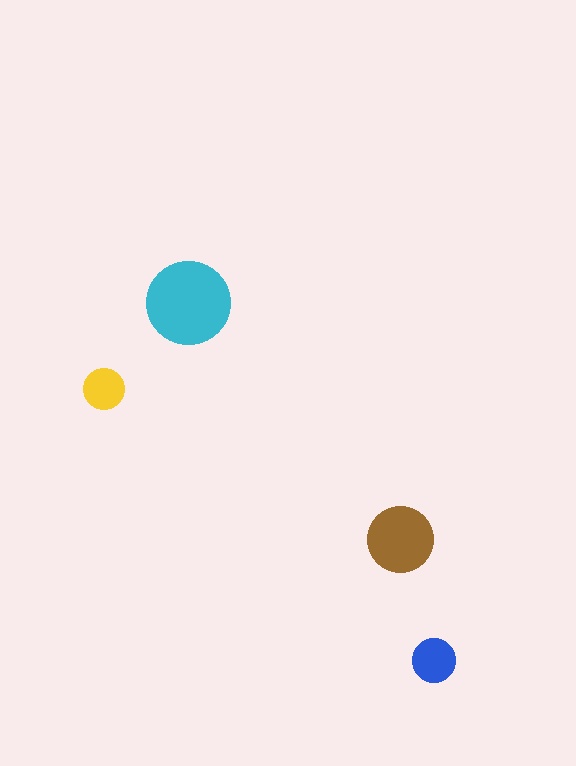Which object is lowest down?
The blue circle is bottommost.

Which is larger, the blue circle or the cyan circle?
The cyan one.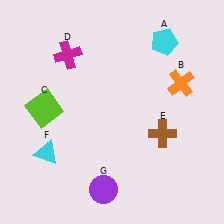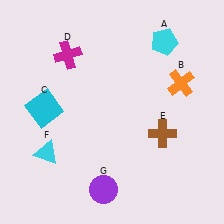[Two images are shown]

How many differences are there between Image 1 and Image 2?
There is 1 difference between the two images.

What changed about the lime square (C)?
In Image 1, C is lime. In Image 2, it changed to cyan.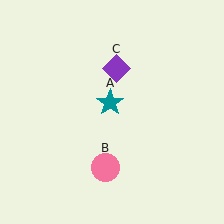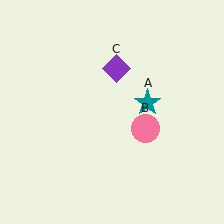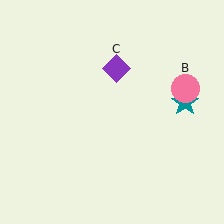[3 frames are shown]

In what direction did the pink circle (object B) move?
The pink circle (object B) moved up and to the right.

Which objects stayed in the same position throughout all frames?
Purple diamond (object C) remained stationary.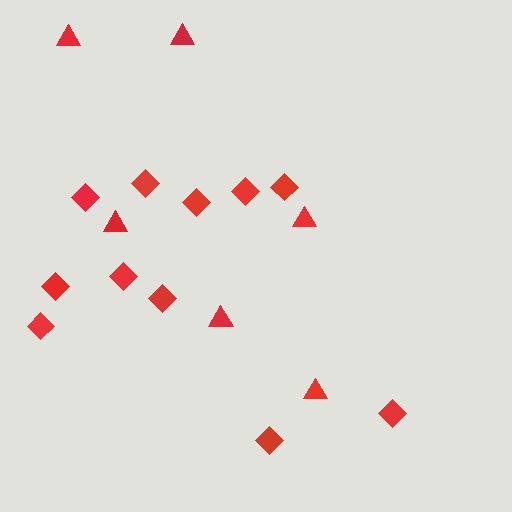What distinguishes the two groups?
There are 2 groups: one group of diamonds (11) and one group of triangles (6).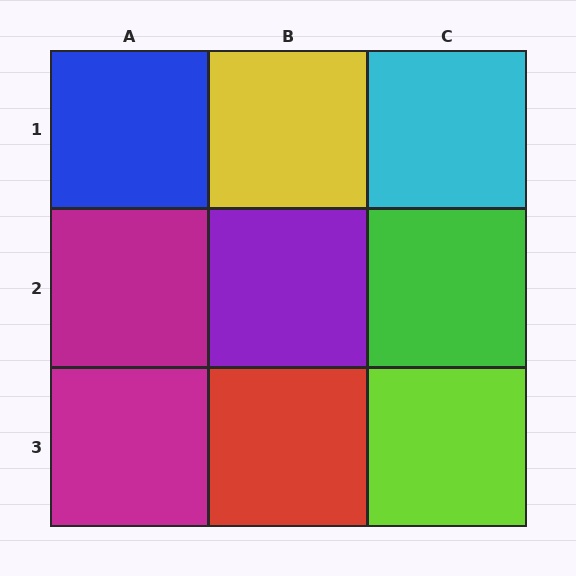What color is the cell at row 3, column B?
Red.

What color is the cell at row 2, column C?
Green.